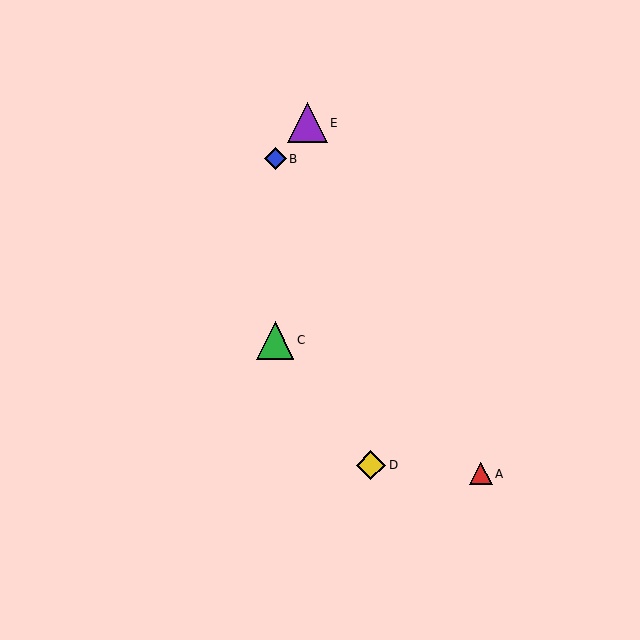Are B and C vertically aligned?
Yes, both are at x≈275.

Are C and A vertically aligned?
No, C is at x≈275 and A is at x≈481.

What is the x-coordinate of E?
Object E is at x≈307.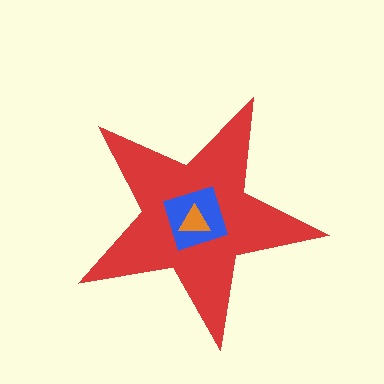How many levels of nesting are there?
3.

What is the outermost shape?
The red star.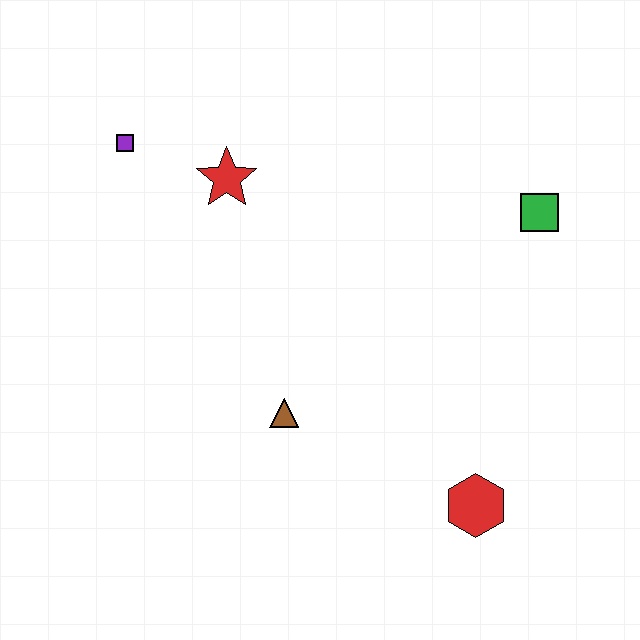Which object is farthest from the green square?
The purple square is farthest from the green square.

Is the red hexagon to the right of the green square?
No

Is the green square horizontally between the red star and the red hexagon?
No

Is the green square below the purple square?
Yes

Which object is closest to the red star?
The purple square is closest to the red star.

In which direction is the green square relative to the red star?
The green square is to the right of the red star.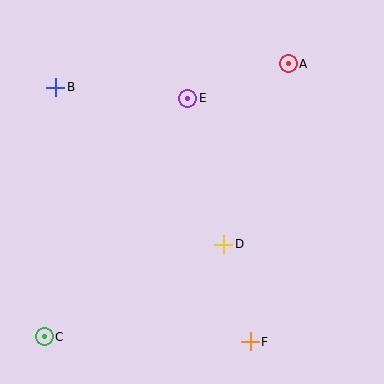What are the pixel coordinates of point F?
Point F is at (250, 342).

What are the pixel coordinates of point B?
Point B is at (56, 87).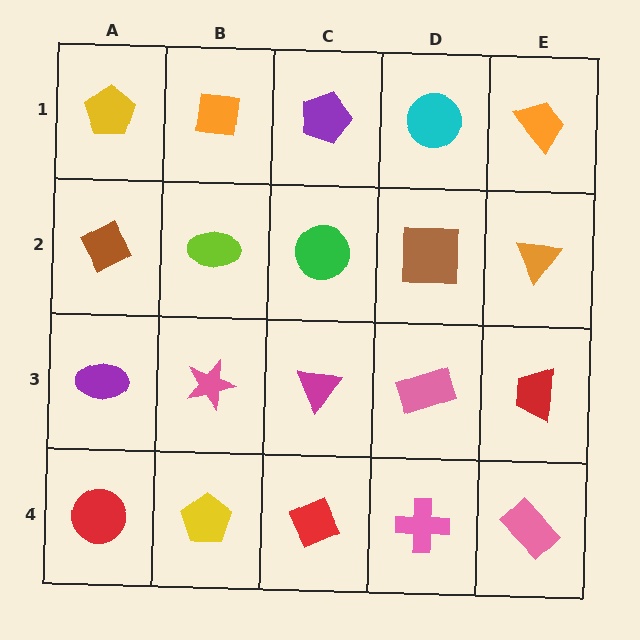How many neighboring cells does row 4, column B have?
3.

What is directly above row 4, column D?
A pink rectangle.